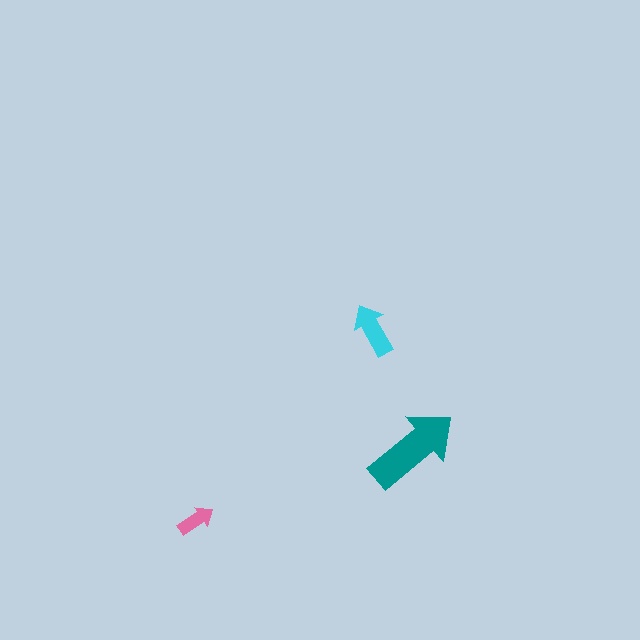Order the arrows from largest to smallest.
the teal one, the cyan one, the pink one.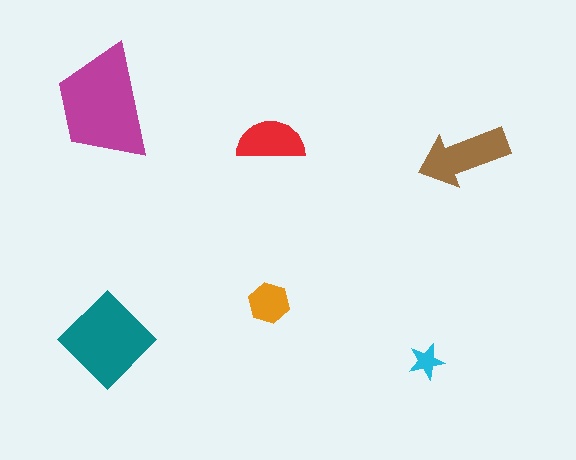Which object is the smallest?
The cyan star.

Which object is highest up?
The magenta trapezoid is topmost.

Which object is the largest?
The magenta trapezoid.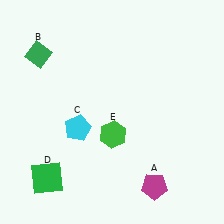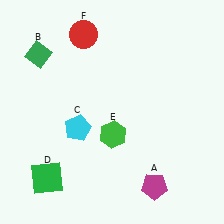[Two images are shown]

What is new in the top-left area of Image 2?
A red circle (F) was added in the top-left area of Image 2.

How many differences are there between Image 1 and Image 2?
There is 1 difference between the two images.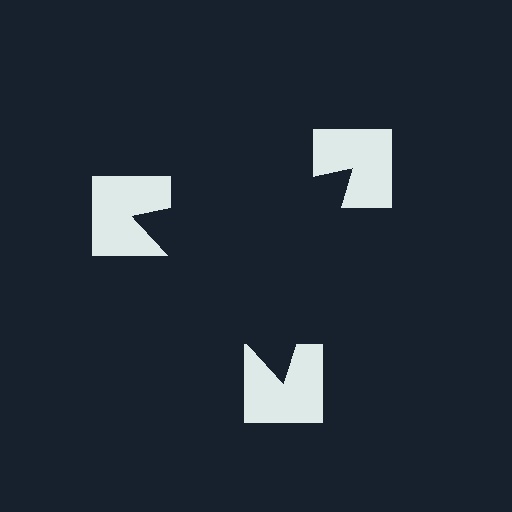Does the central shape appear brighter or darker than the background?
It typically appears slightly darker than the background, even though no actual brightness change is drawn.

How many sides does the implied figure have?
3 sides.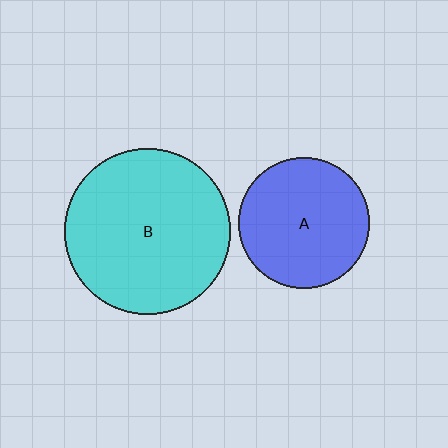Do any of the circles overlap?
No, none of the circles overlap.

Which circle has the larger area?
Circle B (cyan).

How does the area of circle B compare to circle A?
Approximately 1.6 times.